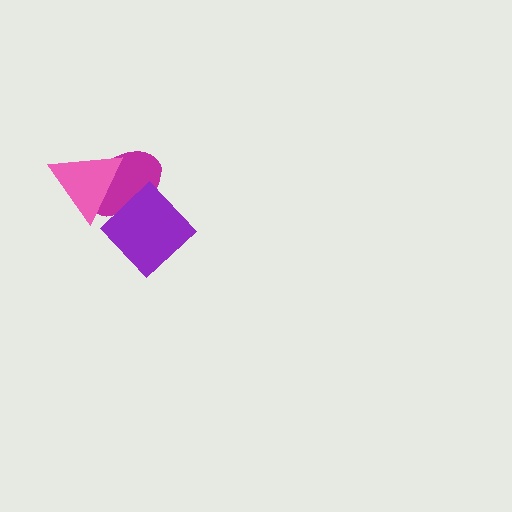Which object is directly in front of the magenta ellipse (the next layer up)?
The pink triangle is directly in front of the magenta ellipse.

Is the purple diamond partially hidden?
No, no other shape covers it.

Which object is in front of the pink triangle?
The purple diamond is in front of the pink triangle.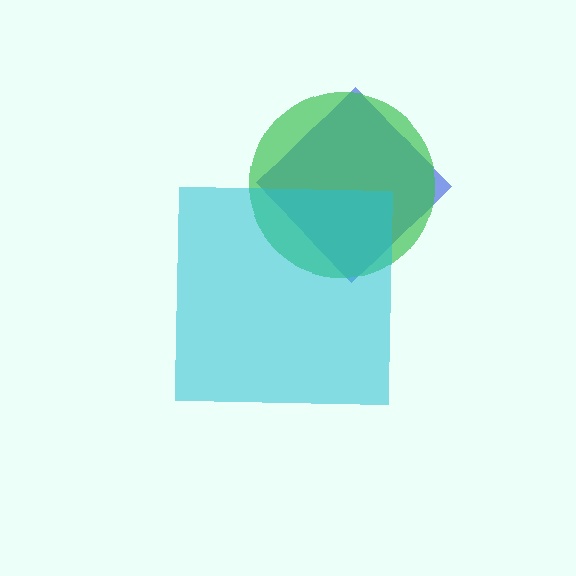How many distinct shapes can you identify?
There are 3 distinct shapes: a blue diamond, a green circle, a cyan square.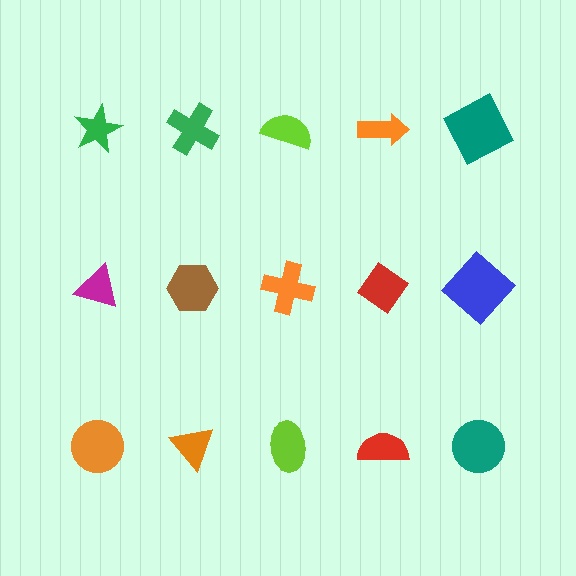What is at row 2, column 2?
A brown hexagon.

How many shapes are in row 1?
5 shapes.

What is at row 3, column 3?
A lime ellipse.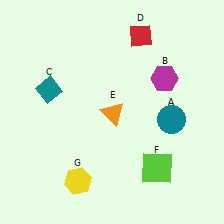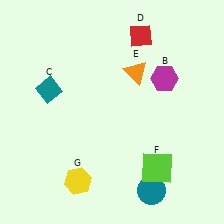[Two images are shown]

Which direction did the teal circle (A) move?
The teal circle (A) moved down.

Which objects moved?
The objects that moved are: the teal circle (A), the orange triangle (E).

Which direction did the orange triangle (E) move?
The orange triangle (E) moved up.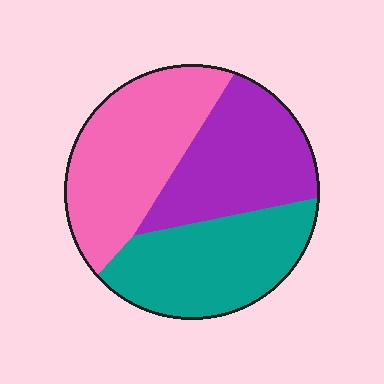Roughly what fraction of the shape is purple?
Purple covers roughly 30% of the shape.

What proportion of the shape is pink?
Pink takes up about three eighths (3/8) of the shape.